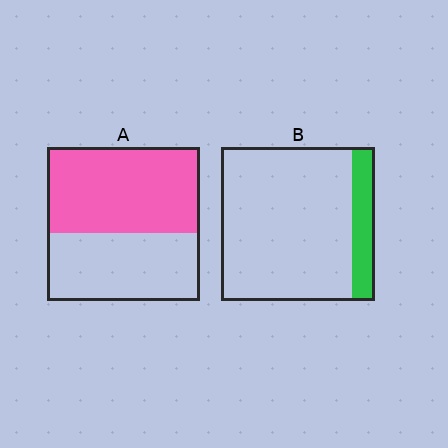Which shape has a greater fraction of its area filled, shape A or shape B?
Shape A.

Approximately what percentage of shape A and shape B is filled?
A is approximately 55% and B is approximately 15%.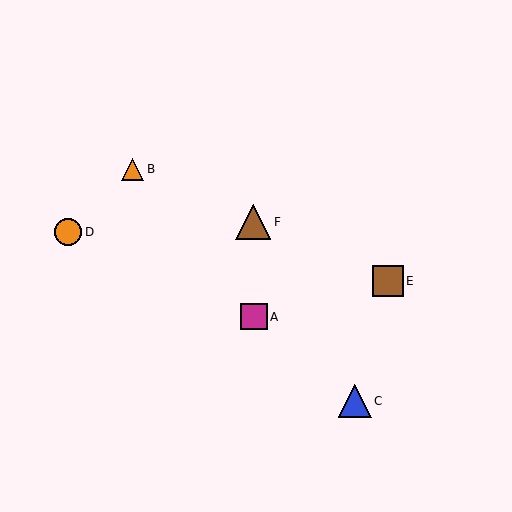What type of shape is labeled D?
Shape D is an orange circle.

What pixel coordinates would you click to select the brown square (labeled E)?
Click at (388, 281) to select the brown square E.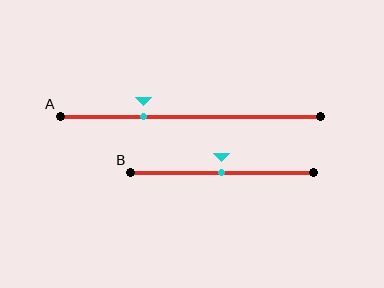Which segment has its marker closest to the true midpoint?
Segment B has its marker closest to the true midpoint.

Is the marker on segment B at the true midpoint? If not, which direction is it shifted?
Yes, the marker on segment B is at the true midpoint.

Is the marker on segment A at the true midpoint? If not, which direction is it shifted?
No, the marker on segment A is shifted to the left by about 18% of the segment length.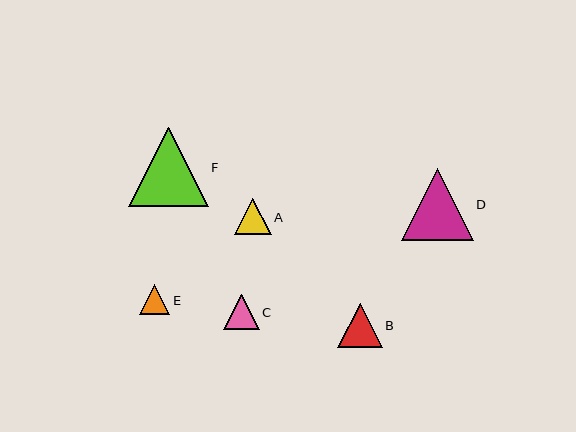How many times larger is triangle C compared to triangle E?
Triangle C is approximately 1.2 times the size of triangle E.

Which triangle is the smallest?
Triangle E is the smallest with a size of approximately 31 pixels.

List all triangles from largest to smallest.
From largest to smallest: F, D, B, A, C, E.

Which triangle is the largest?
Triangle F is the largest with a size of approximately 79 pixels.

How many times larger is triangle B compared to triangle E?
Triangle B is approximately 1.5 times the size of triangle E.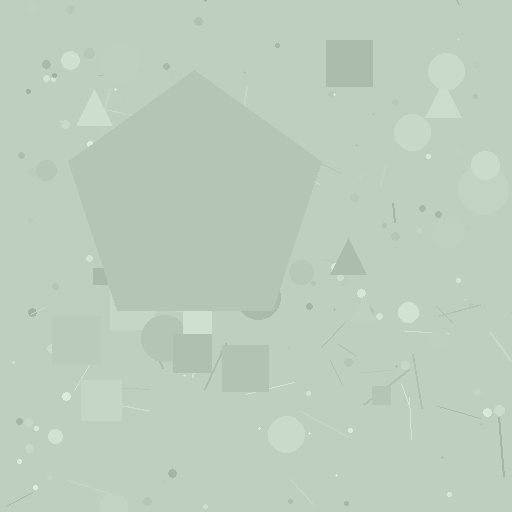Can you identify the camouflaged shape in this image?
The camouflaged shape is a pentagon.